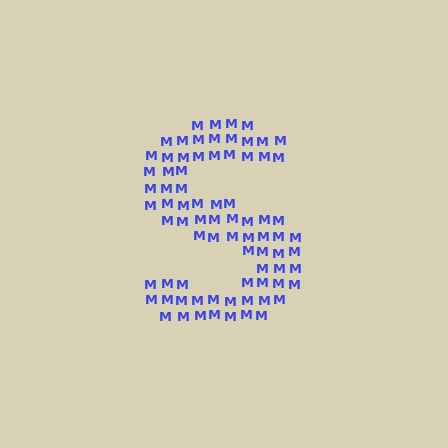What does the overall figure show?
The overall figure shows the letter S.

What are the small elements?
The small elements are letter M's.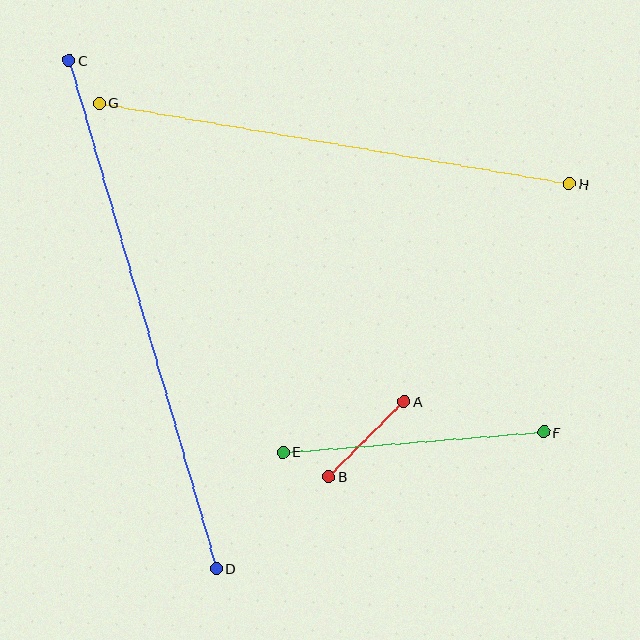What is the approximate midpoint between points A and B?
The midpoint is at approximately (366, 439) pixels.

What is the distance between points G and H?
The distance is approximately 477 pixels.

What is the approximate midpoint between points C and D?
The midpoint is at approximately (143, 314) pixels.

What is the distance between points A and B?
The distance is approximately 106 pixels.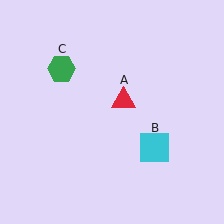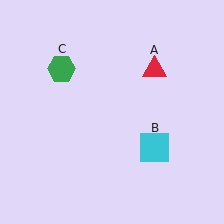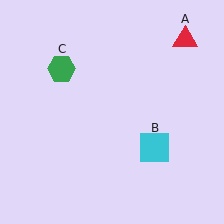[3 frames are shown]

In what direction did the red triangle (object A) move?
The red triangle (object A) moved up and to the right.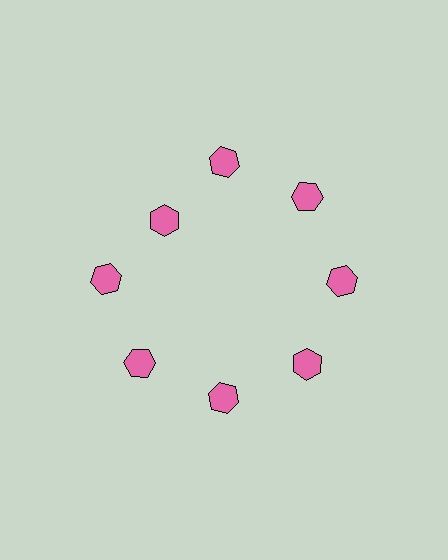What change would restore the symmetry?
The symmetry would be restored by moving it outward, back onto the ring so that all 8 hexagons sit at equal angles and equal distance from the center.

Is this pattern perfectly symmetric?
No. The 8 pink hexagons are arranged in a ring, but one element near the 10 o'clock position is pulled inward toward the center, breaking the 8-fold rotational symmetry.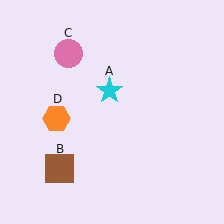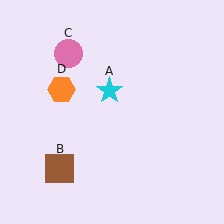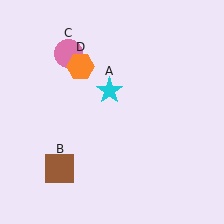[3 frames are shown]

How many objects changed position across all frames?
1 object changed position: orange hexagon (object D).